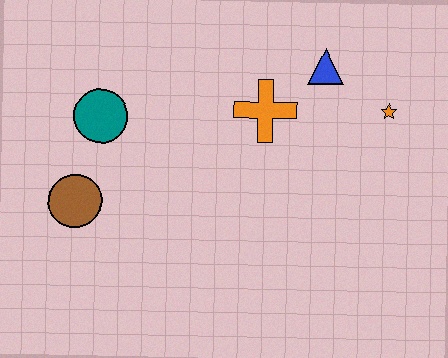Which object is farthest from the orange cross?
The brown circle is farthest from the orange cross.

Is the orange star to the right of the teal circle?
Yes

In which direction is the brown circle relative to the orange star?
The brown circle is to the left of the orange star.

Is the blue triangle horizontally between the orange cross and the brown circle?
No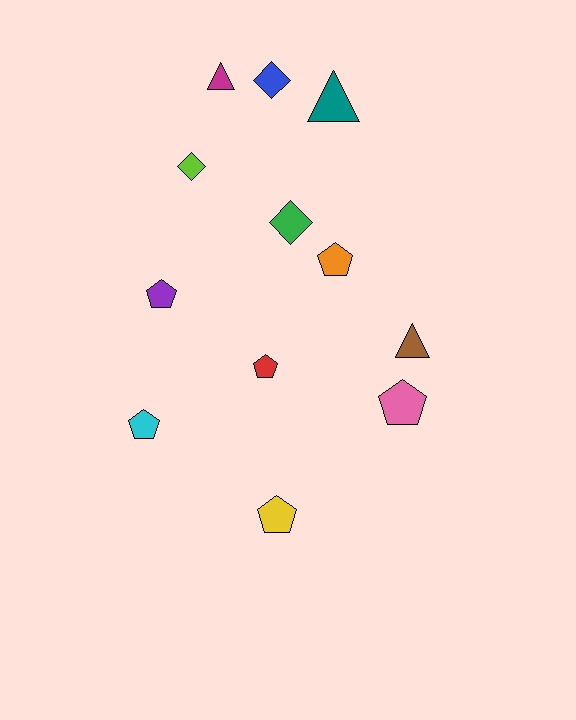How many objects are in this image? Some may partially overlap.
There are 12 objects.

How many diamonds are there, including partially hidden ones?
There are 3 diamonds.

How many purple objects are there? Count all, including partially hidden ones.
There is 1 purple object.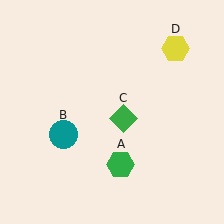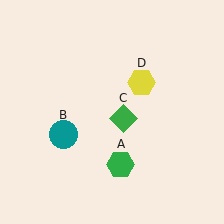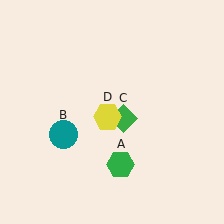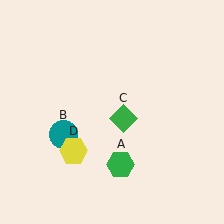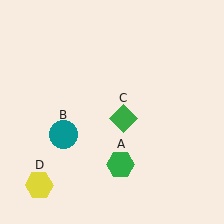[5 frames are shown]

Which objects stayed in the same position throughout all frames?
Green hexagon (object A) and teal circle (object B) and green diamond (object C) remained stationary.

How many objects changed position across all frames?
1 object changed position: yellow hexagon (object D).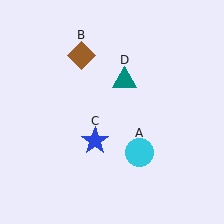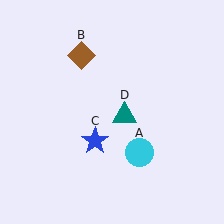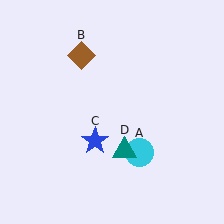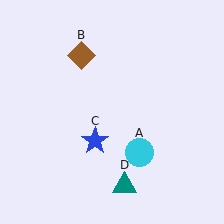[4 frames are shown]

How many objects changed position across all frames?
1 object changed position: teal triangle (object D).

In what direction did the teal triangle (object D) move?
The teal triangle (object D) moved down.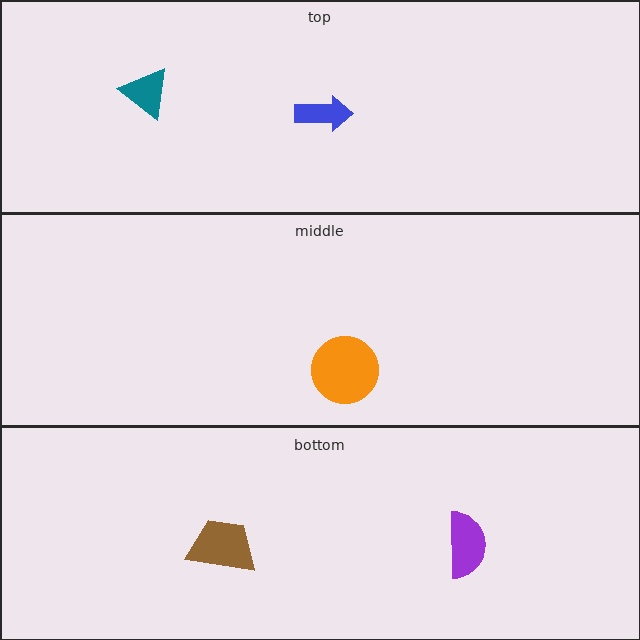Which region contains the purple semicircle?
The bottom region.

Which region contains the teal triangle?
The top region.